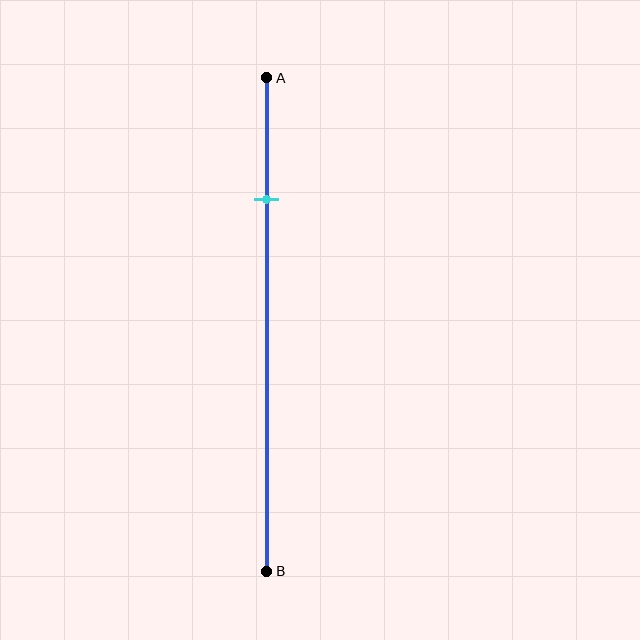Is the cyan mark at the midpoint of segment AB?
No, the mark is at about 25% from A, not at the 50% midpoint.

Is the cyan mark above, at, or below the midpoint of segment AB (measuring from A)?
The cyan mark is above the midpoint of segment AB.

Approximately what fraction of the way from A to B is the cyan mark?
The cyan mark is approximately 25% of the way from A to B.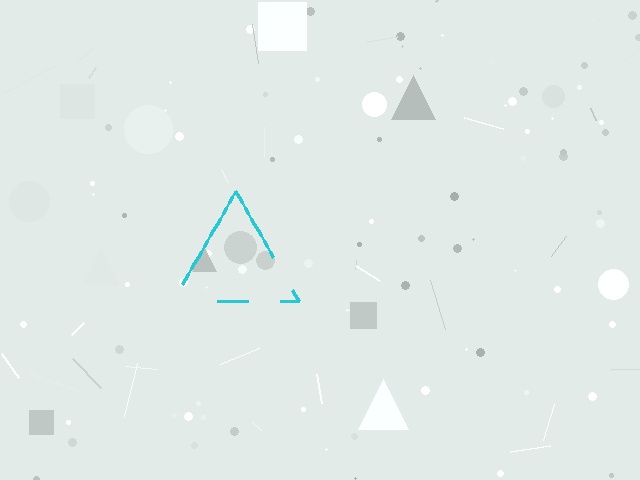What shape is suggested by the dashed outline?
The dashed outline suggests a triangle.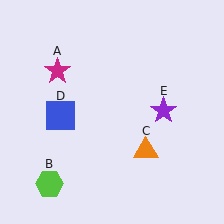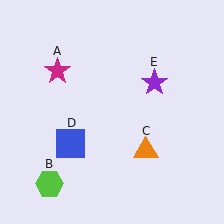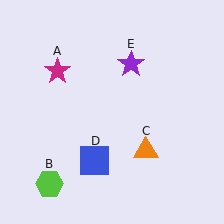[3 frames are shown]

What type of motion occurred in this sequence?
The blue square (object D), purple star (object E) rotated counterclockwise around the center of the scene.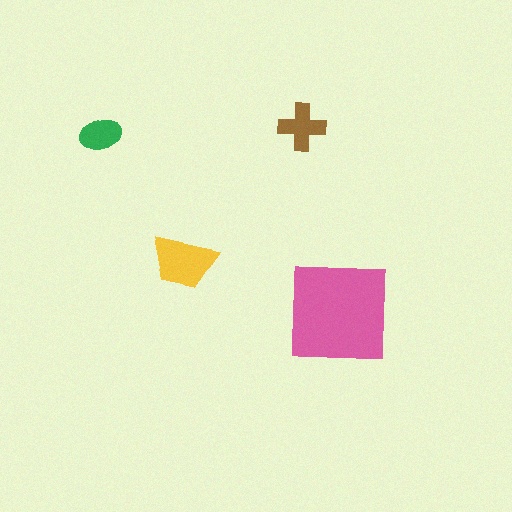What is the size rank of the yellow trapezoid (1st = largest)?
2nd.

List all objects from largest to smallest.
The pink square, the yellow trapezoid, the brown cross, the green ellipse.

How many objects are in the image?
There are 4 objects in the image.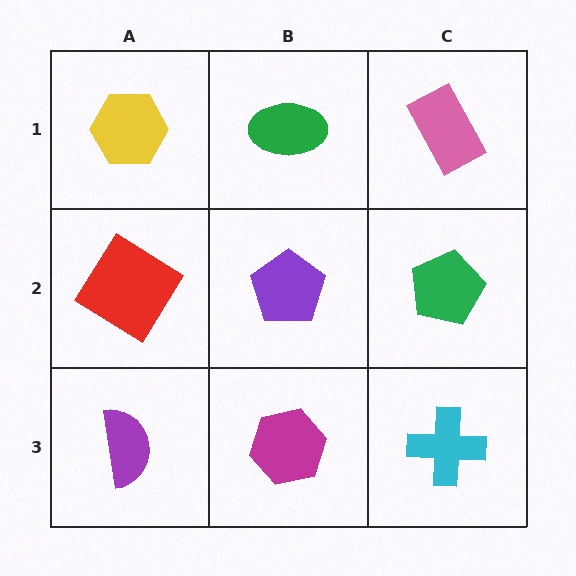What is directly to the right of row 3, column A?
A magenta hexagon.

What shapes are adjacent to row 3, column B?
A purple pentagon (row 2, column B), a purple semicircle (row 3, column A), a cyan cross (row 3, column C).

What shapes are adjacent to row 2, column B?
A green ellipse (row 1, column B), a magenta hexagon (row 3, column B), a red diamond (row 2, column A), a green pentagon (row 2, column C).